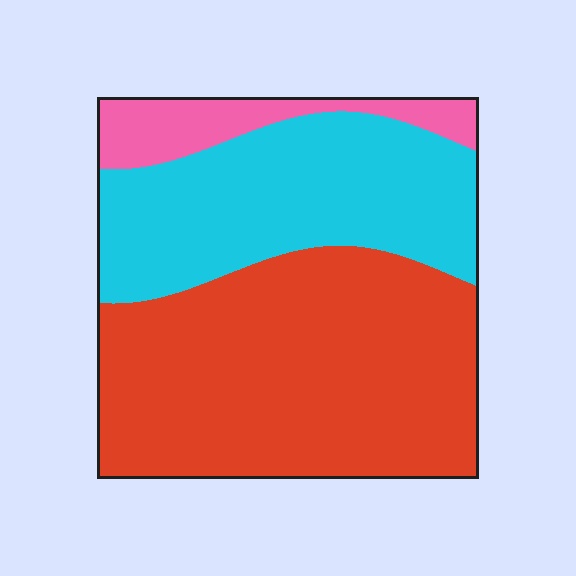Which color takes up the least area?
Pink, at roughly 10%.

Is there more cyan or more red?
Red.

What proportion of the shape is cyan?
Cyan covers roughly 35% of the shape.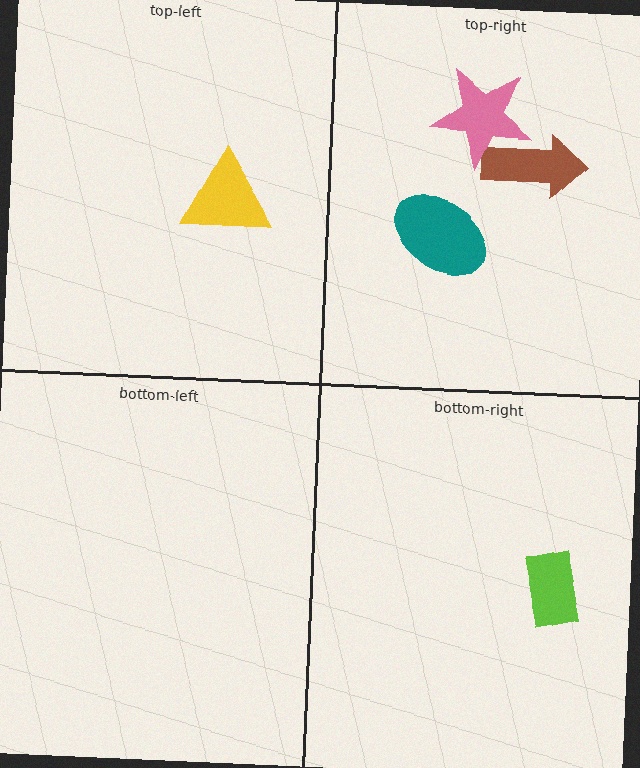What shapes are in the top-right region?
The teal ellipse, the brown arrow, the pink star.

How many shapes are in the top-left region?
1.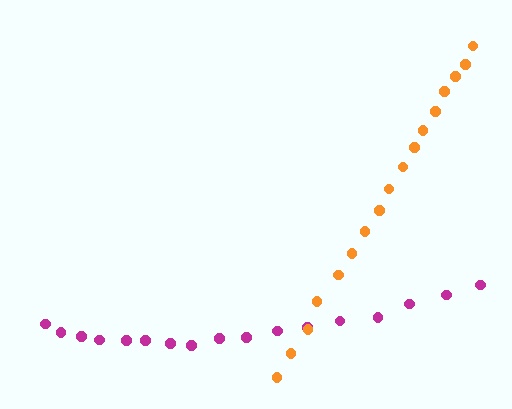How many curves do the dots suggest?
There are 2 distinct paths.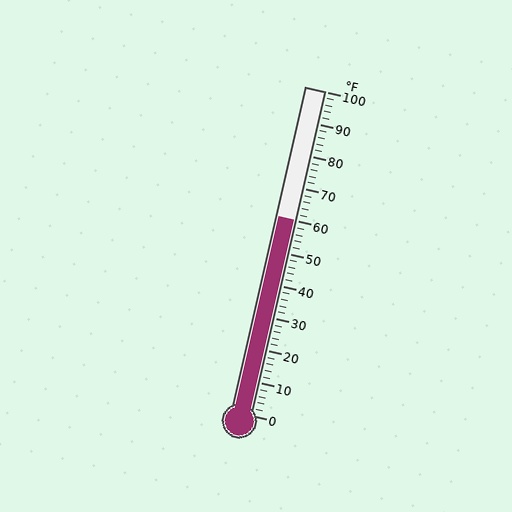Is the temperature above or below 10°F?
The temperature is above 10°F.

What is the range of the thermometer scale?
The thermometer scale ranges from 0°F to 100°F.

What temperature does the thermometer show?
The thermometer shows approximately 60°F.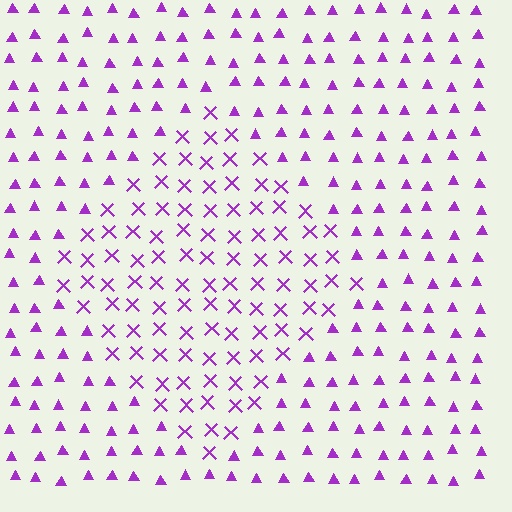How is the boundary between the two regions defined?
The boundary is defined by a change in element shape: X marks inside vs. triangles outside. All elements share the same color and spacing.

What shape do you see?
I see a diamond.